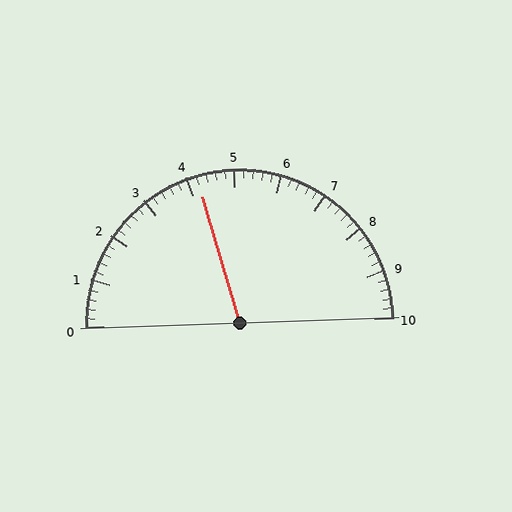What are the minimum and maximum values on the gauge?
The gauge ranges from 0 to 10.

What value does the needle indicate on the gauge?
The needle indicates approximately 4.2.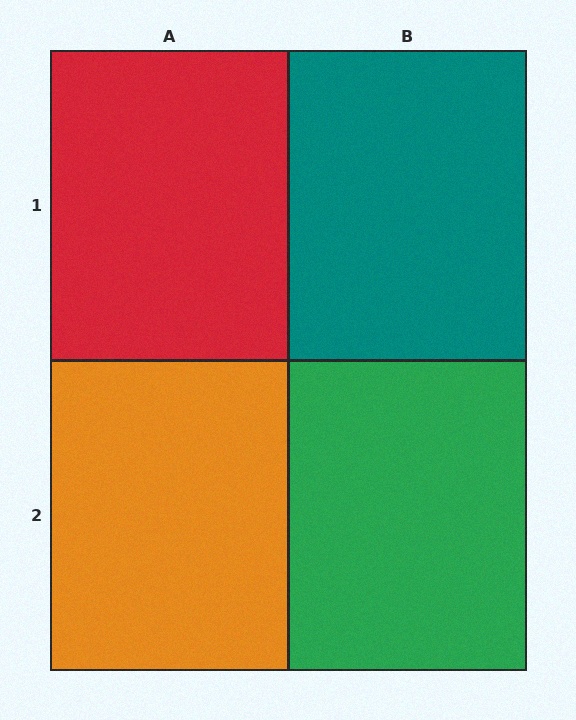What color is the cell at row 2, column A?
Orange.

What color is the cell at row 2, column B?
Green.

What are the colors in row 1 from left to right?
Red, teal.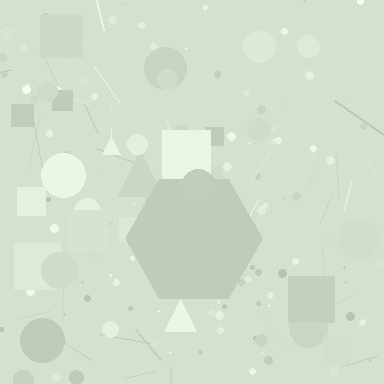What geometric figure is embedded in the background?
A hexagon is embedded in the background.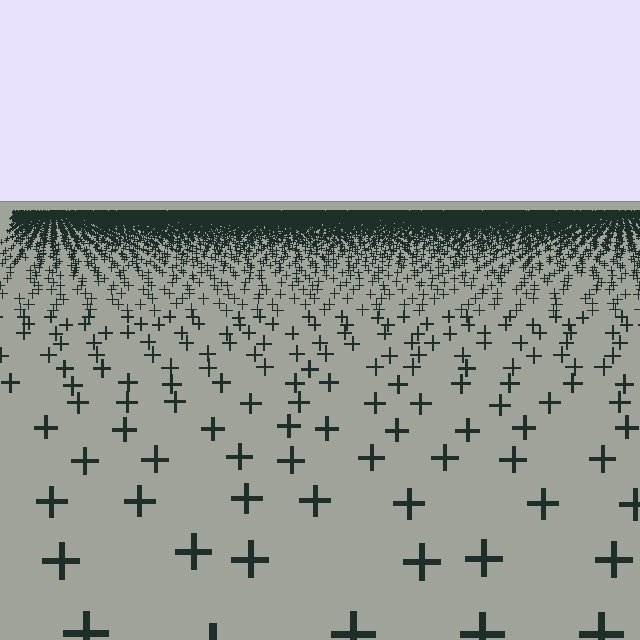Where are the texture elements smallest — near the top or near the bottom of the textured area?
Near the top.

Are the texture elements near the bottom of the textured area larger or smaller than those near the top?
Larger. Near the bottom, elements are closer to the viewer and appear at a bigger on-screen size.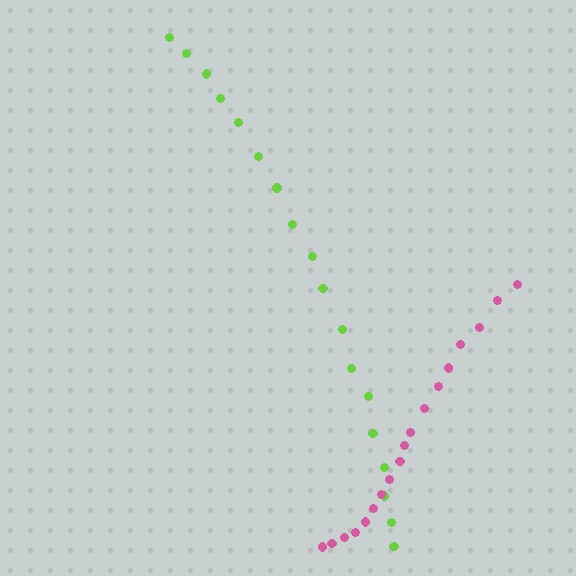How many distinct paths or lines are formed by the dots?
There are 2 distinct paths.